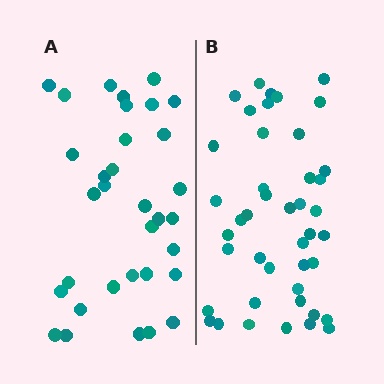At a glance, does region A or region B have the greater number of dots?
Region B (the right region) has more dots.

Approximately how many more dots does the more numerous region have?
Region B has roughly 10 or so more dots than region A.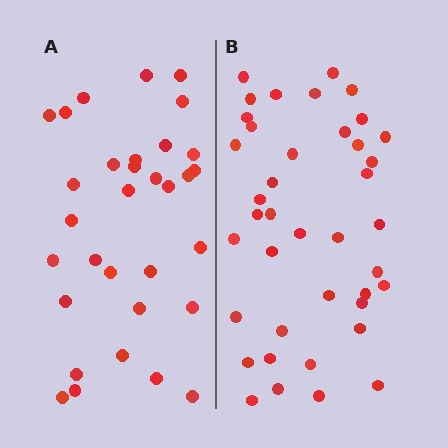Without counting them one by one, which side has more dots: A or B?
Region B (the right region) has more dots.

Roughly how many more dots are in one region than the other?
Region B has roughly 8 or so more dots than region A.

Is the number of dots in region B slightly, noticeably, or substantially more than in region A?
Region B has noticeably more, but not dramatically so. The ratio is roughly 1.2 to 1.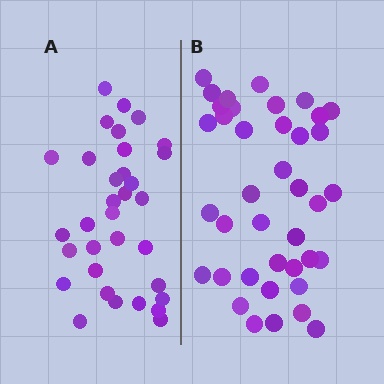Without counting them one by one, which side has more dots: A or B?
Region B (the right region) has more dots.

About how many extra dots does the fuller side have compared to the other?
Region B has about 6 more dots than region A.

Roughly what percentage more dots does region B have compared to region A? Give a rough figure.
About 20% more.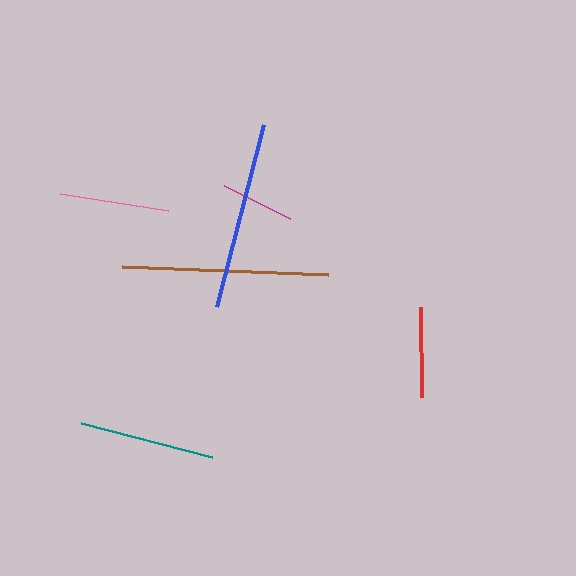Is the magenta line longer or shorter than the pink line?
The pink line is longer than the magenta line.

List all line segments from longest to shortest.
From longest to shortest: brown, blue, teal, pink, red, magenta.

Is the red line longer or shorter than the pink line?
The pink line is longer than the red line.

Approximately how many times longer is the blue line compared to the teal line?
The blue line is approximately 1.4 times the length of the teal line.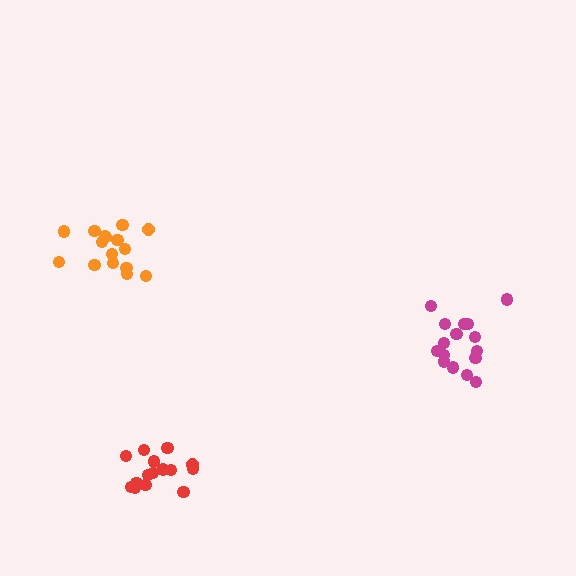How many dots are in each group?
Group 1: 16 dots, Group 2: 16 dots, Group 3: 16 dots (48 total).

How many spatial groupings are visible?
There are 3 spatial groupings.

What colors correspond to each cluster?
The clusters are colored: orange, magenta, red.